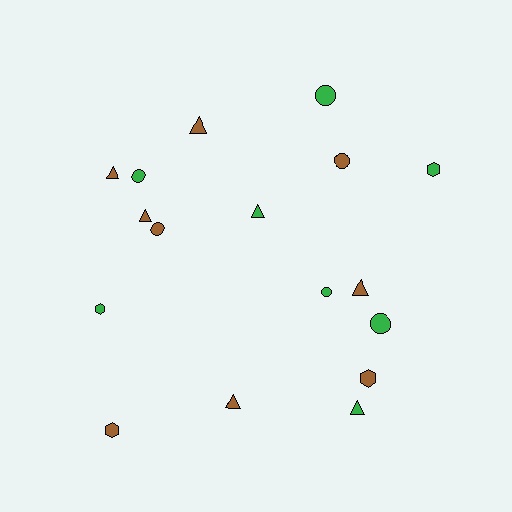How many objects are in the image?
There are 17 objects.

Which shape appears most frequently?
Triangle, with 7 objects.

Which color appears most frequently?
Brown, with 9 objects.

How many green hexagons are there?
There are 2 green hexagons.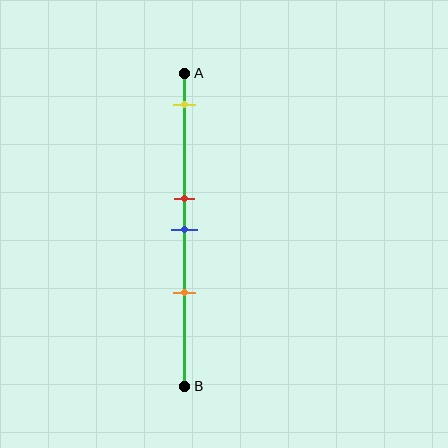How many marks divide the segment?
There are 4 marks dividing the segment.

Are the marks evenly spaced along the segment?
No, the marks are not evenly spaced.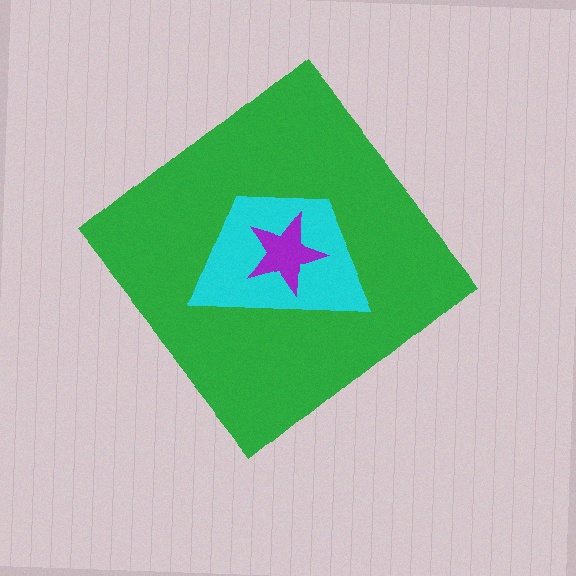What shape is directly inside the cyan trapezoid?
The purple star.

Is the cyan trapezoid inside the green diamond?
Yes.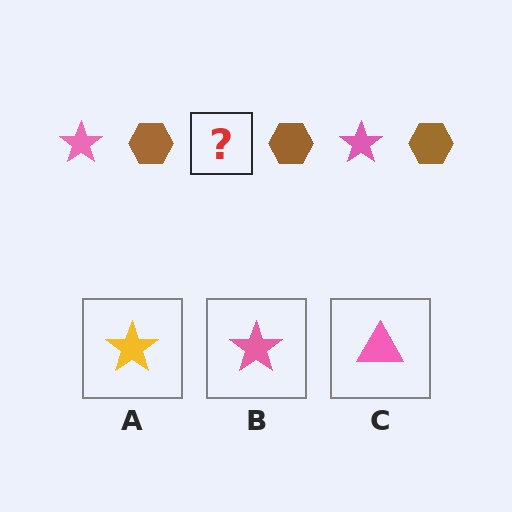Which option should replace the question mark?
Option B.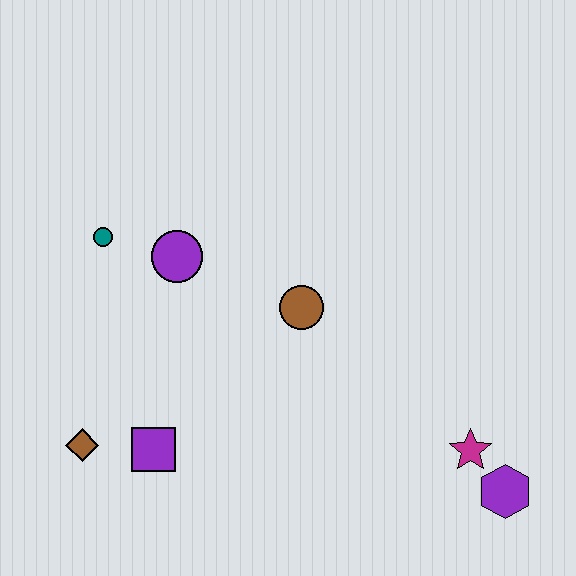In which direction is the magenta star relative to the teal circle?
The magenta star is to the right of the teal circle.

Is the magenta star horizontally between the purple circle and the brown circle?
No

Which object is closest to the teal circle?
The purple circle is closest to the teal circle.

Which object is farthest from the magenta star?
The teal circle is farthest from the magenta star.